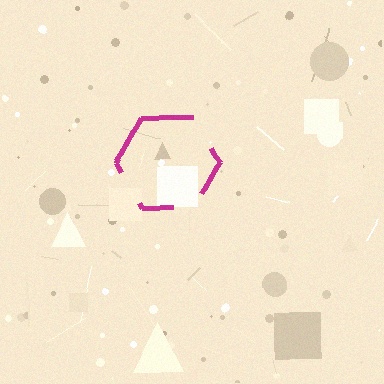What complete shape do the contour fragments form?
The contour fragments form a hexagon.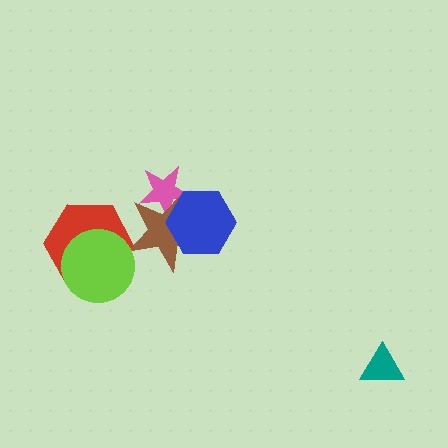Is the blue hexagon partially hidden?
No, no other shape covers it.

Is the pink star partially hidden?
Yes, it is partially covered by another shape.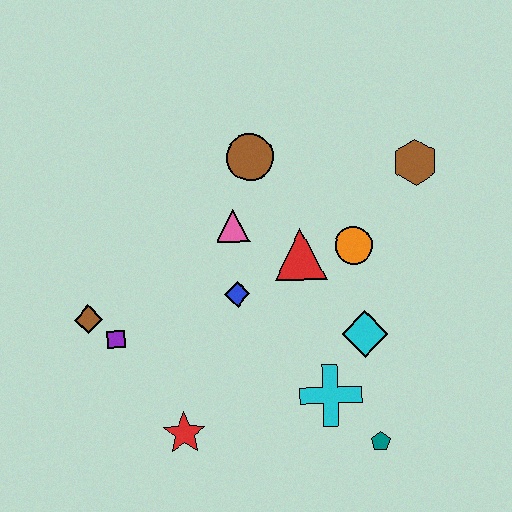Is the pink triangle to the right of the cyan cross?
No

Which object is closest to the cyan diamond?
The cyan cross is closest to the cyan diamond.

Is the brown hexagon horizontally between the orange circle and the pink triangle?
No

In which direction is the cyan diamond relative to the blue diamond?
The cyan diamond is to the right of the blue diamond.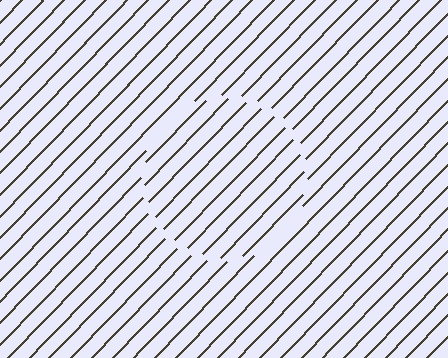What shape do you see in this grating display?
An illusory circle. The interior of the shape contains the same grating, shifted by half a period — the contour is defined by the phase discontinuity where line-ends from the inner and outer gratings abut.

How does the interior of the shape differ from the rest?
The interior of the shape contains the same grating, shifted by half a period — the contour is defined by the phase discontinuity where line-ends from the inner and outer gratings abut.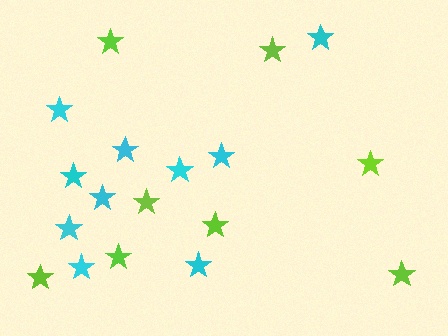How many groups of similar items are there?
There are 2 groups: one group of cyan stars (10) and one group of lime stars (8).